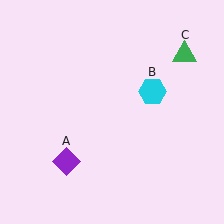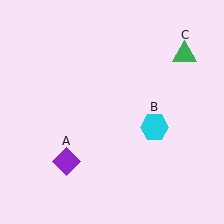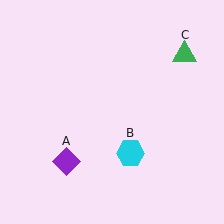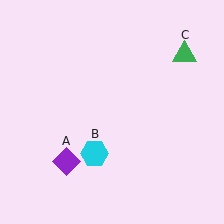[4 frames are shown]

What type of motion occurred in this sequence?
The cyan hexagon (object B) rotated clockwise around the center of the scene.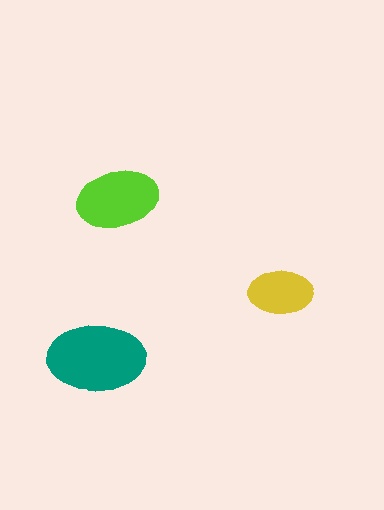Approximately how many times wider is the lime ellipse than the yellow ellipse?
About 1.5 times wider.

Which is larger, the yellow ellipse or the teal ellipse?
The teal one.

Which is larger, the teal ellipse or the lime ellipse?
The teal one.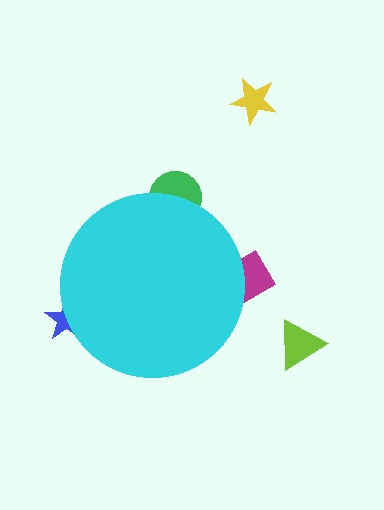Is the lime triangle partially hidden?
No, the lime triangle is fully visible.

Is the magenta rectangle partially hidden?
Yes, the magenta rectangle is partially hidden behind the cyan circle.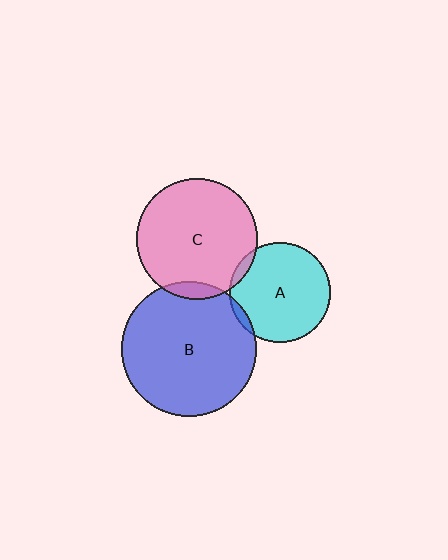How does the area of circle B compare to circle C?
Approximately 1.2 times.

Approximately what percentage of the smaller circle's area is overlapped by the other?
Approximately 5%.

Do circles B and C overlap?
Yes.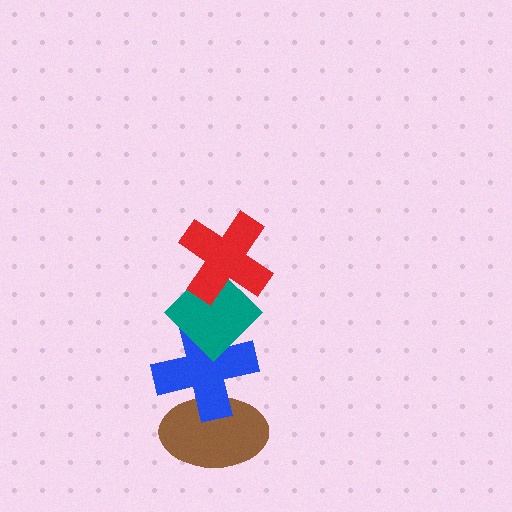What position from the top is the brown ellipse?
The brown ellipse is 4th from the top.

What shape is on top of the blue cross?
The teal diamond is on top of the blue cross.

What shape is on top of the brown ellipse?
The blue cross is on top of the brown ellipse.